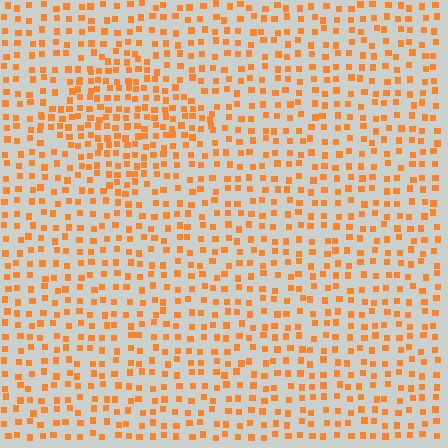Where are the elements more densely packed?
The elements are more densely packed inside the diamond boundary.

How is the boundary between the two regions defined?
The boundary is defined by a change in element density (approximately 1.7x ratio). All elements are the same color, size, and shape.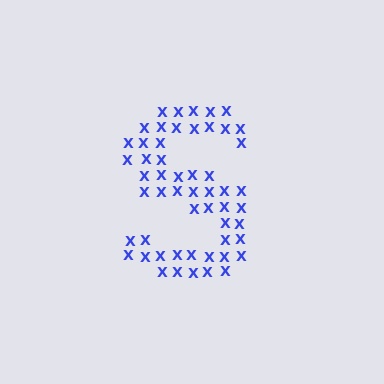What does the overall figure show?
The overall figure shows the letter S.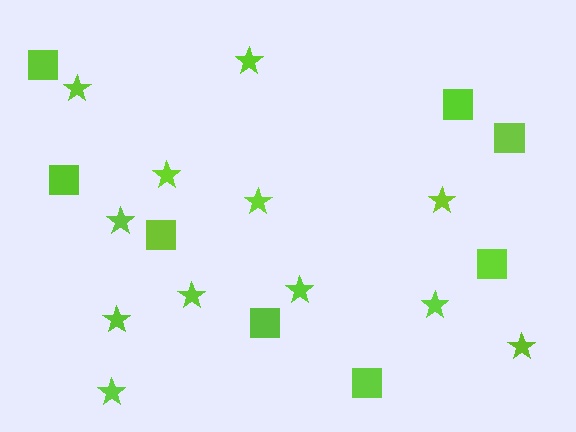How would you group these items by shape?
There are 2 groups: one group of stars (12) and one group of squares (8).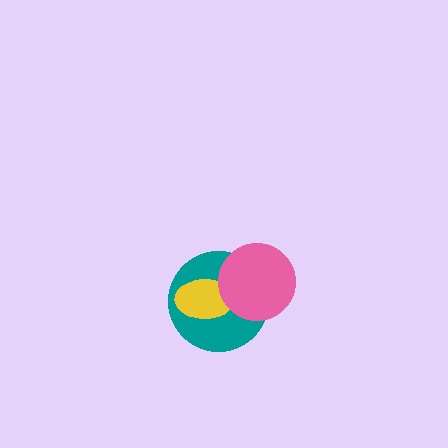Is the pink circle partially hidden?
No, no other shape covers it.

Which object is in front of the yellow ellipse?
The pink circle is in front of the yellow ellipse.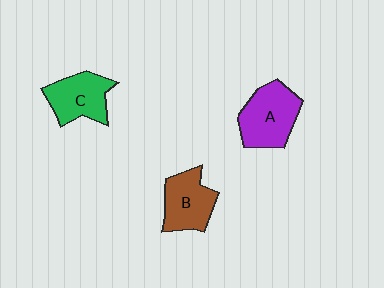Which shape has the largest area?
Shape A (purple).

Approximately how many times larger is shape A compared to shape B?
Approximately 1.2 times.